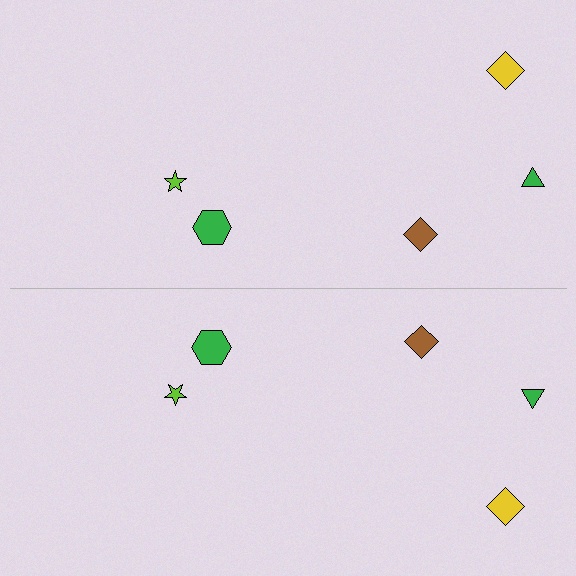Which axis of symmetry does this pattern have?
The pattern has a horizontal axis of symmetry running through the center of the image.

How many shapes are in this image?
There are 10 shapes in this image.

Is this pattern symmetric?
Yes, this pattern has bilateral (reflection) symmetry.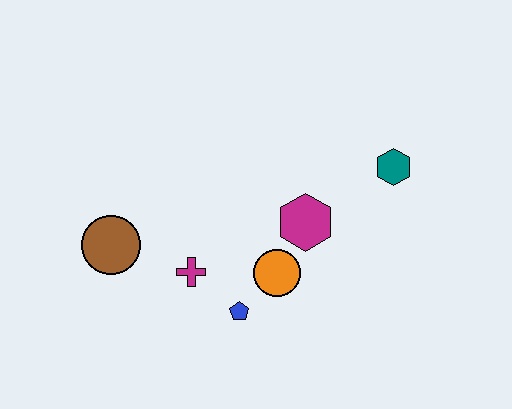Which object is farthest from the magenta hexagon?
The brown circle is farthest from the magenta hexagon.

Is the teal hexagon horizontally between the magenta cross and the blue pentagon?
No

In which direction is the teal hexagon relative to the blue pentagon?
The teal hexagon is to the right of the blue pentagon.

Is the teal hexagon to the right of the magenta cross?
Yes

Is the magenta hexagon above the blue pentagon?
Yes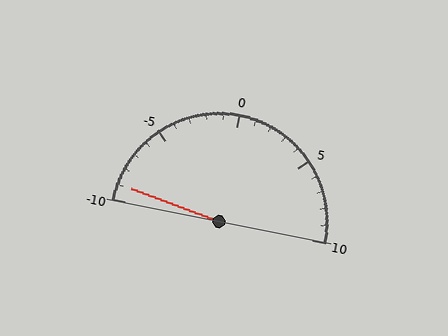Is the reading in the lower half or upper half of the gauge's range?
The reading is in the lower half of the range (-10 to 10).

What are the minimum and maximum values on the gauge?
The gauge ranges from -10 to 10.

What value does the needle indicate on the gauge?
The needle indicates approximately -9.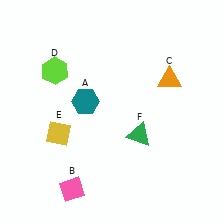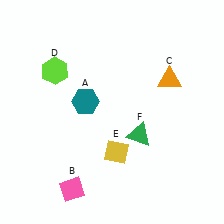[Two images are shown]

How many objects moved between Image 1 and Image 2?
1 object moved between the two images.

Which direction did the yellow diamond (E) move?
The yellow diamond (E) moved right.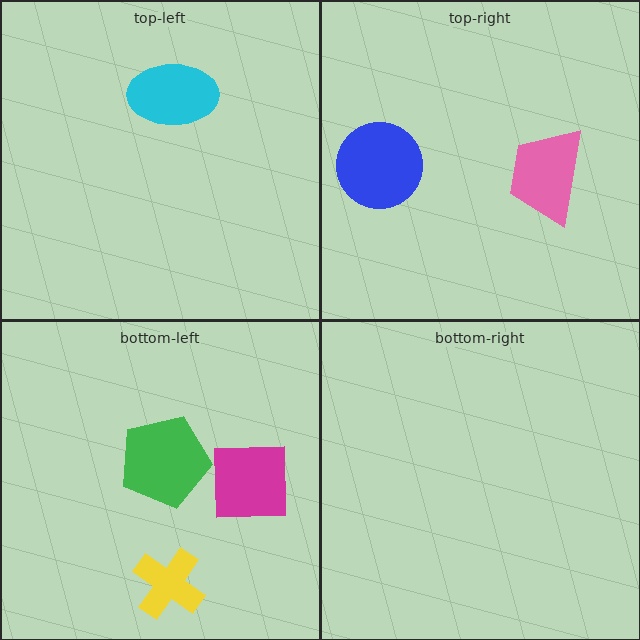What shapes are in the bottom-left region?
The magenta square, the yellow cross, the green pentagon.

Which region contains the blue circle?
The top-right region.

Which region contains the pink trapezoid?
The top-right region.